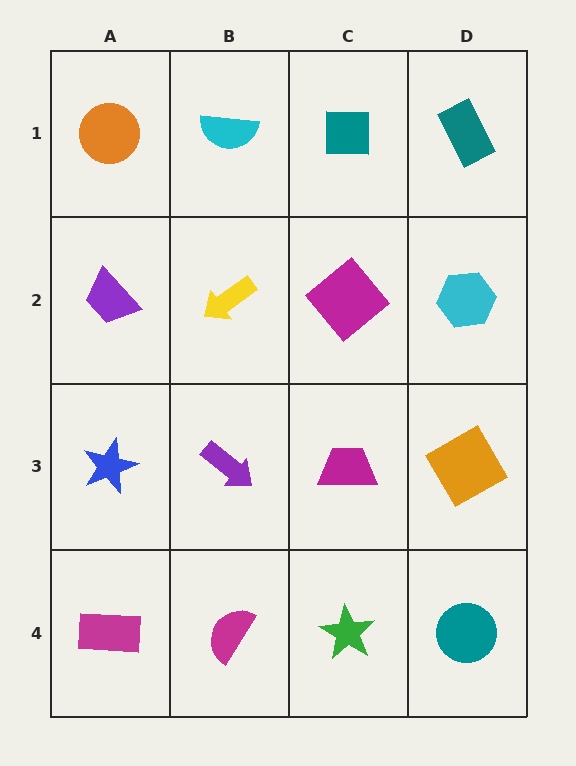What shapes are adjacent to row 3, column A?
A purple trapezoid (row 2, column A), a magenta rectangle (row 4, column A), a purple arrow (row 3, column B).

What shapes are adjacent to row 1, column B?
A yellow arrow (row 2, column B), an orange circle (row 1, column A), a teal square (row 1, column C).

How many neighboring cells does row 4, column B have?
3.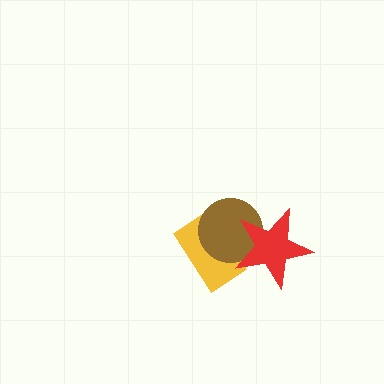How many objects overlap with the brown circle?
2 objects overlap with the brown circle.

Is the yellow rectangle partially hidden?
Yes, it is partially covered by another shape.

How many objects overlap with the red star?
2 objects overlap with the red star.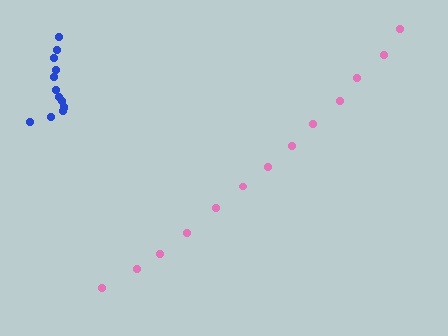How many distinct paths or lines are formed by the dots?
There are 2 distinct paths.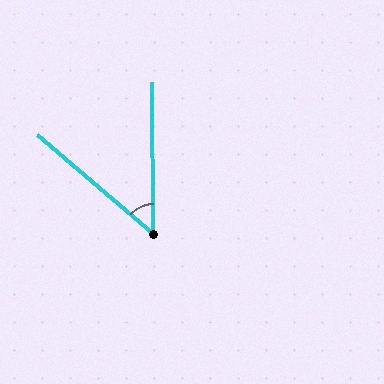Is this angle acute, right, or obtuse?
It is acute.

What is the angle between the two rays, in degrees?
Approximately 49 degrees.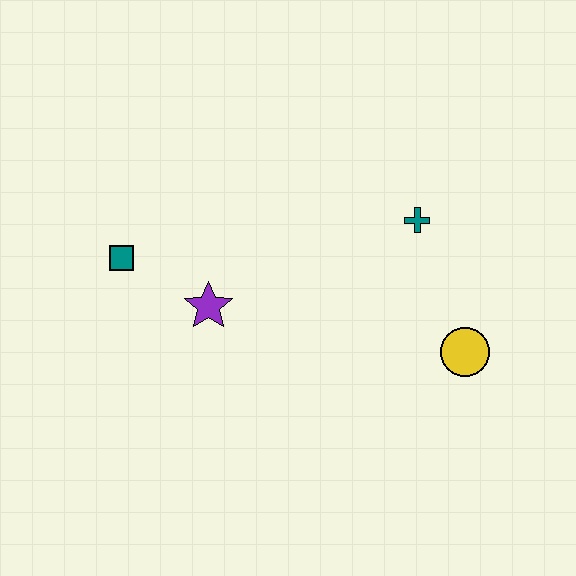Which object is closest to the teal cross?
The yellow circle is closest to the teal cross.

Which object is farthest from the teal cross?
The teal square is farthest from the teal cross.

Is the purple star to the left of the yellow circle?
Yes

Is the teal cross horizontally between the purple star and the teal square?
No